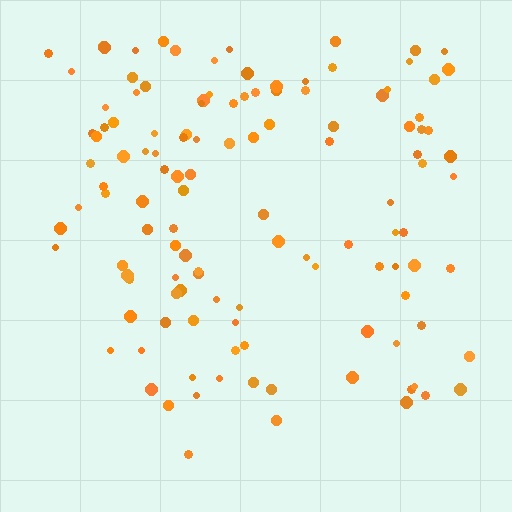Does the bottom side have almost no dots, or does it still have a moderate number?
Still a moderate number, just noticeably fewer than the top.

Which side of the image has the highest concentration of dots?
The top.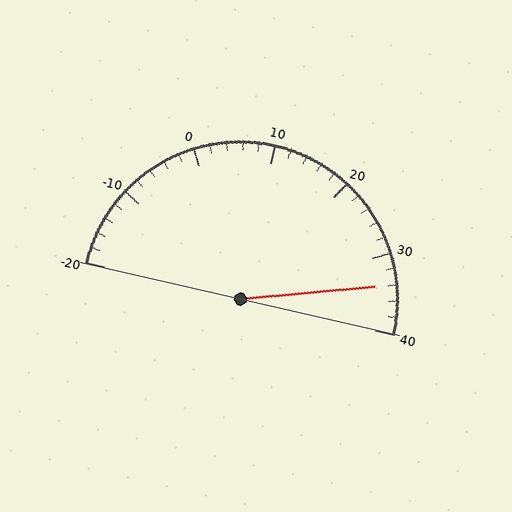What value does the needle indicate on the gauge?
The needle indicates approximately 34.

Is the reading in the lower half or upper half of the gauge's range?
The reading is in the upper half of the range (-20 to 40).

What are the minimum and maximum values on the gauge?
The gauge ranges from -20 to 40.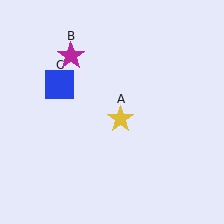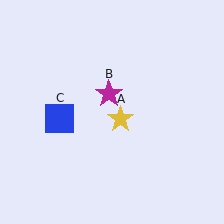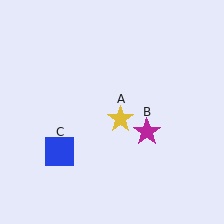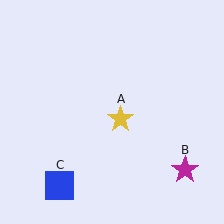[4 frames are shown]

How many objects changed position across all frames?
2 objects changed position: magenta star (object B), blue square (object C).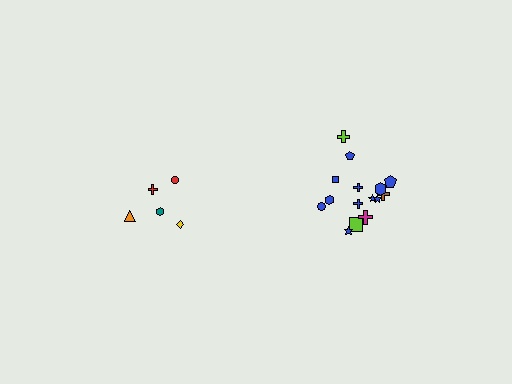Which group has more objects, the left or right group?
The right group.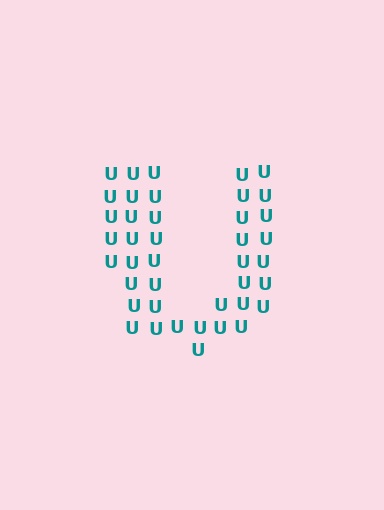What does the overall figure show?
The overall figure shows the letter U.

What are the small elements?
The small elements are letter U's.